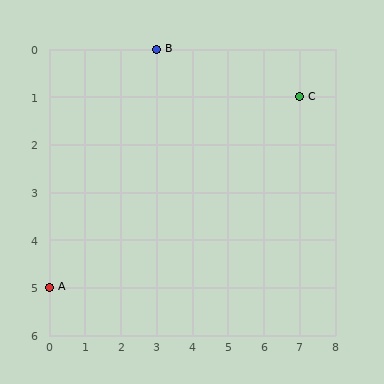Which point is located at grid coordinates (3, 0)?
Point B is at (3, 0).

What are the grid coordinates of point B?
Point B is at grid coordinates (3, 0).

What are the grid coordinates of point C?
Point C is at grid coordinates (7, 1).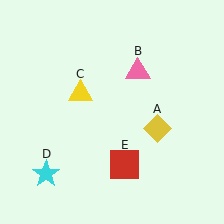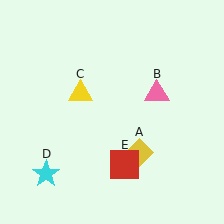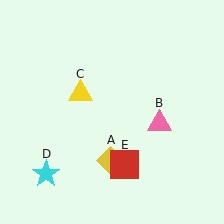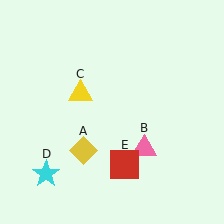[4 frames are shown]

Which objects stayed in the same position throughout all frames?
Yellow triangle (object C) and cyan star (object D) and red square (object E) remained stationary.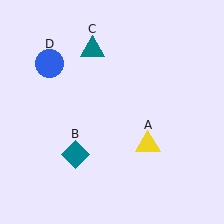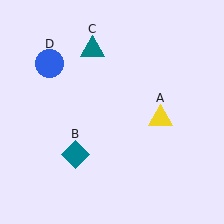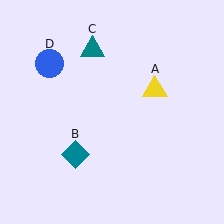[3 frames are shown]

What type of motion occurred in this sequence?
The yellow triangle (object A) rotated counterclockwise around the center of the scene.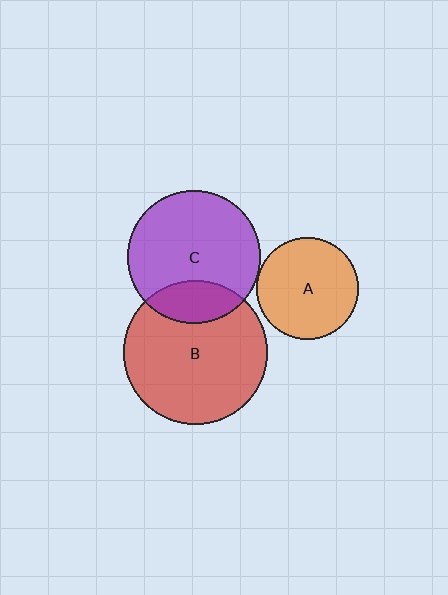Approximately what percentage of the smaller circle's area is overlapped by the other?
Approximately 20%.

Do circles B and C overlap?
Yes.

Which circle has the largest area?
Circle B (red).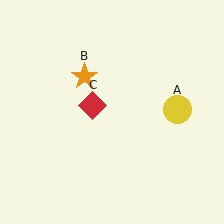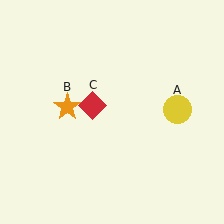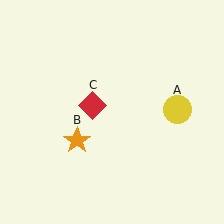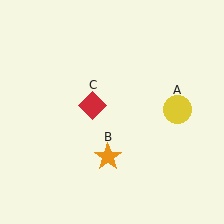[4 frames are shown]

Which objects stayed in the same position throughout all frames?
Yellow circle (object A) and red diamond (object C) remained stationary.